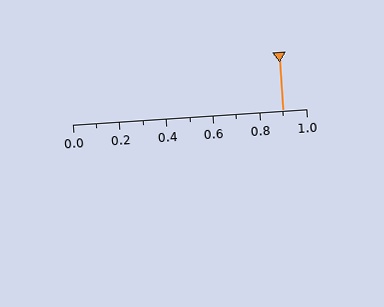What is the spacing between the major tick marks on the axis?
The major ticks are spaced 0.2 apart.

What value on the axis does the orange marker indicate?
The marker indicates approximately 0.9.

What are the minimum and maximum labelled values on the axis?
The axis runs from 0.0 to 1.0.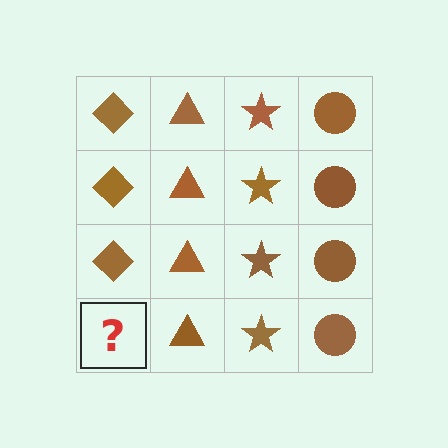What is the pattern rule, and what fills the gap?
The rule is that each column has a consistent shape. The gap should be filled with a brown diamond.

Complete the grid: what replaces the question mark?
The question mark should be replaced with a brown diamond.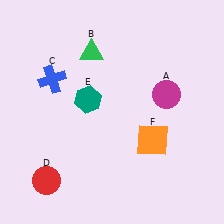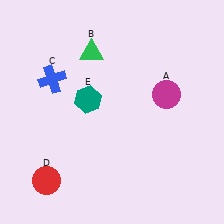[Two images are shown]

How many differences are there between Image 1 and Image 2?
There is 1 difference between the two images.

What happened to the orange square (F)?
The orange square (F) was removed in Image 2. It was in the bottom-right area of Image 1.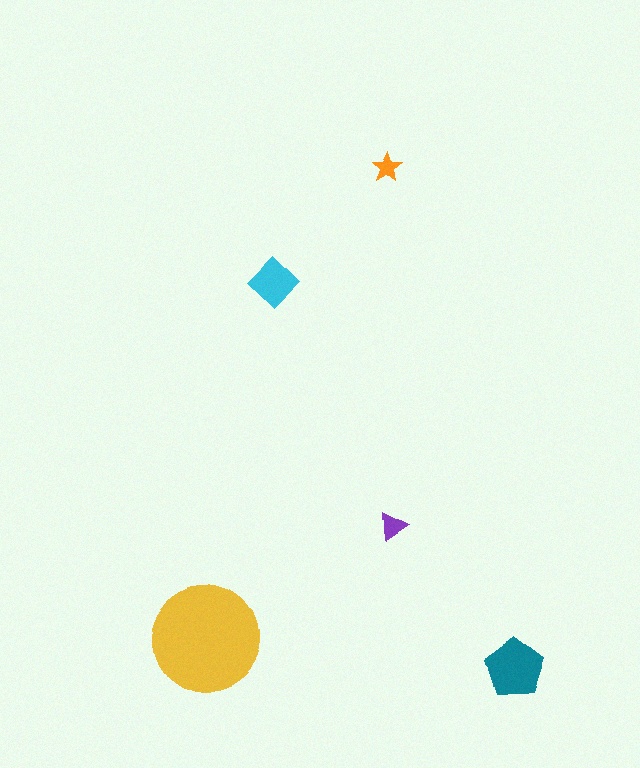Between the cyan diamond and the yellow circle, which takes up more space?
The yellow circle.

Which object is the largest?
The yellow circle.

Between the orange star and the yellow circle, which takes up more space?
The yellow circle.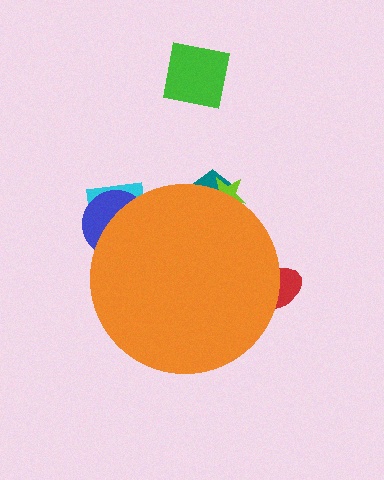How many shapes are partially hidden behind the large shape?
5 shapes are partially hidden.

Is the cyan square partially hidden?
Yes, the cyan square is partially hidden behind the orange circle.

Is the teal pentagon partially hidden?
Yes, the teal pentagon is partially hidden behind the orange circle.